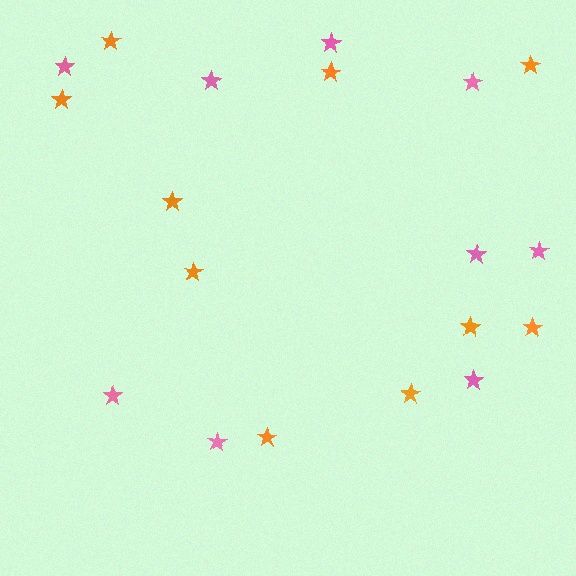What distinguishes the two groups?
There are 2 groups: one group of orange stars (10) and one group of pink stars (9).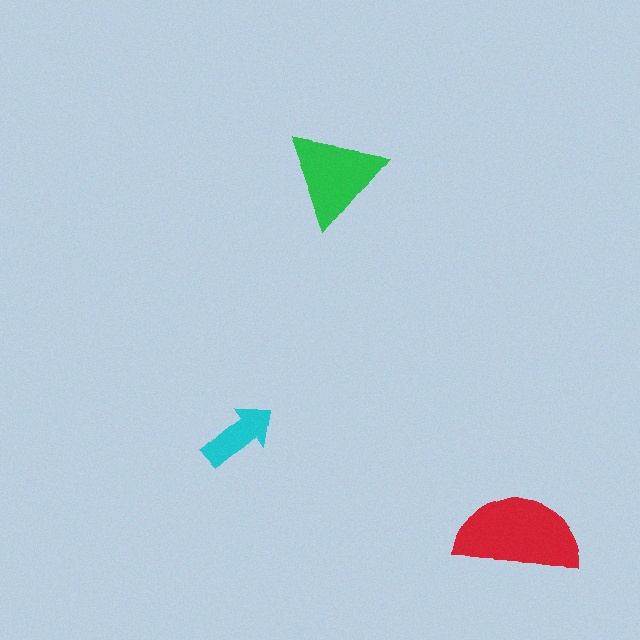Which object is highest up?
The green triangle is topmost.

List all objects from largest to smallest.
The red semicircle, the green triangle, the cyan arrow.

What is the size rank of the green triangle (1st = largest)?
2nd.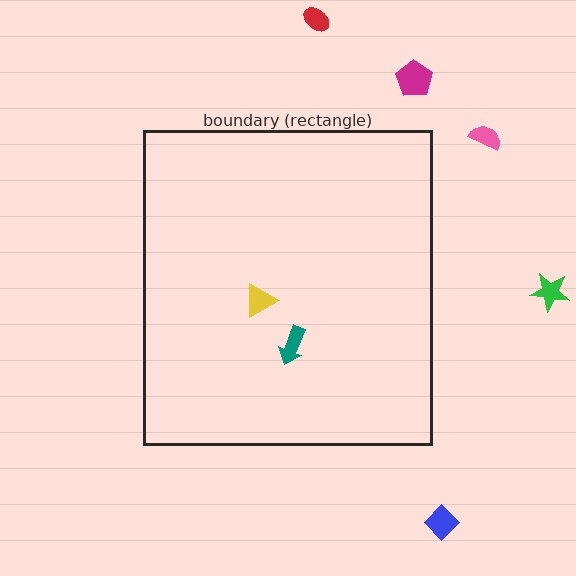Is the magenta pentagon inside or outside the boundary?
Outside.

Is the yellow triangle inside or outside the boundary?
Inside.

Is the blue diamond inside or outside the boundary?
Outside.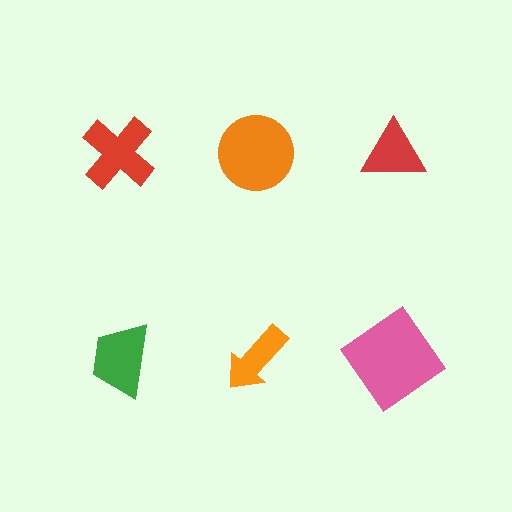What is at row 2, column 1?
A green trapezoid.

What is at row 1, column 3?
A red triangle.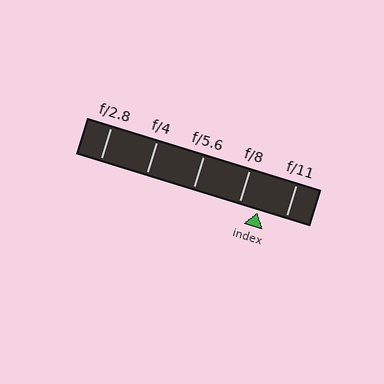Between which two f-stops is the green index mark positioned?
The index mark is between f/8 and f/11.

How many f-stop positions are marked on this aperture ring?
There are 5 f-stop positions marked.